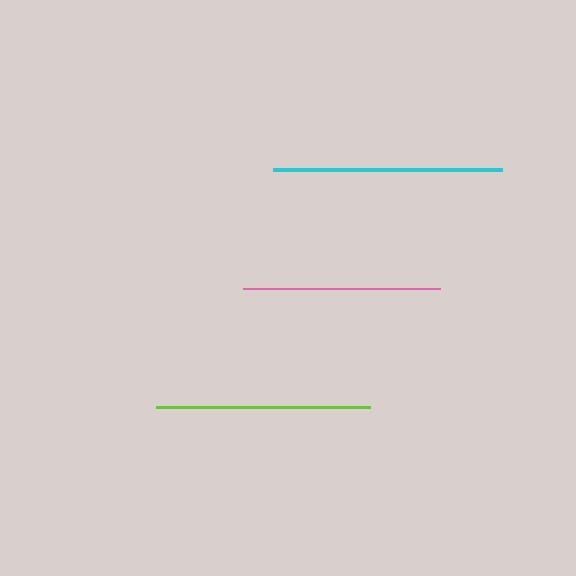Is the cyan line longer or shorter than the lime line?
The cyan line is longer than the lime line.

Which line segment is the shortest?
The pink line is the shortest at approximately 197 pixels.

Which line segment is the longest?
The cyan line is the longest at approximately 230 pixels.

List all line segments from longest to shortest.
From longest to shortest: cyan, lime, pink.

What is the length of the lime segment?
The lime segment is approximately 215 pixels long.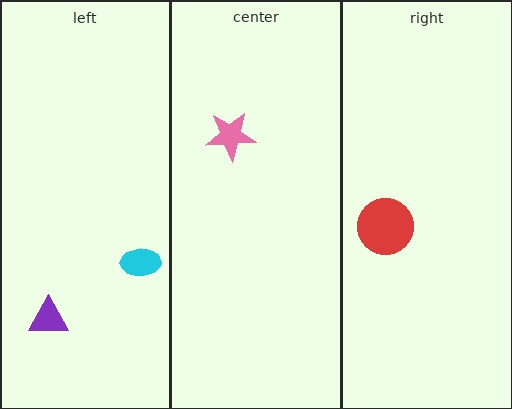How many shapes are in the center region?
1.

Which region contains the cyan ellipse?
The left region.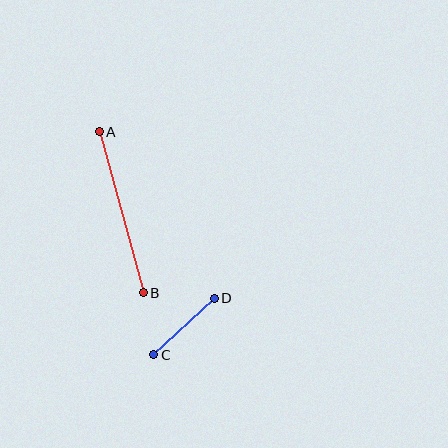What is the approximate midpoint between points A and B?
The midpoint is at approximately (121, 212) pixels.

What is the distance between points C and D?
The distance is approximately 83 pixels.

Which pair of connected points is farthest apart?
Points A and B are farthest apart.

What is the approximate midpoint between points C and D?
The midpoint is at approximately (184, 327) pixels.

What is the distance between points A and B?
The distance is approximately 167 pixels.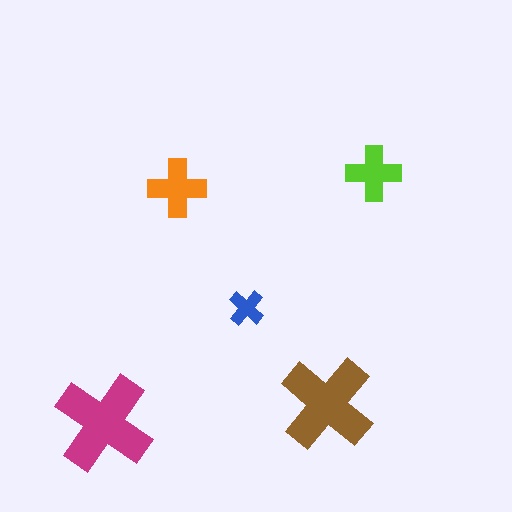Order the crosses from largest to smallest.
the magenta one, the brown one, the orange one, the lime one, the blue one.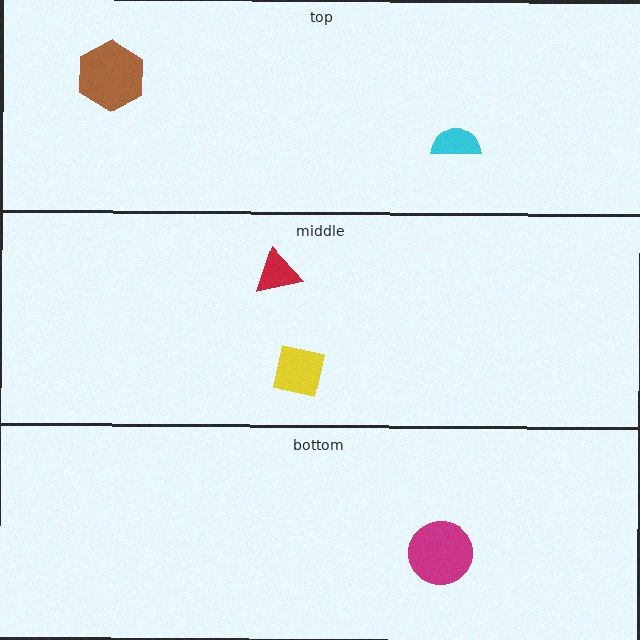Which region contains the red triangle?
The middle region.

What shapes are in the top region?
The cyan semicircle, the brown hexagon.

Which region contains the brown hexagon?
The top region.